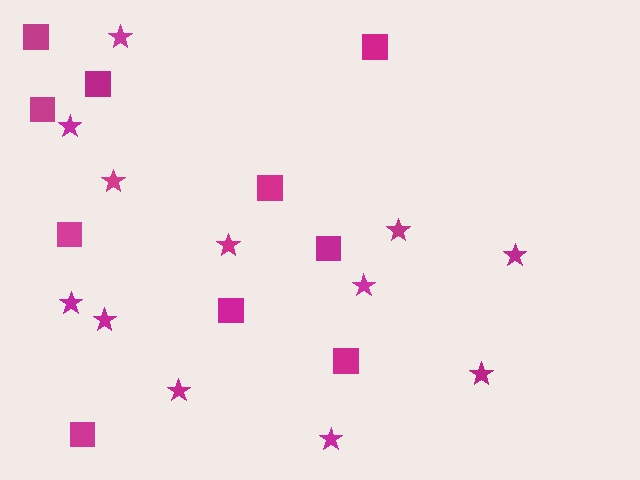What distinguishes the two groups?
There are 2 groups: one group of stars (12) and one group of squares (10).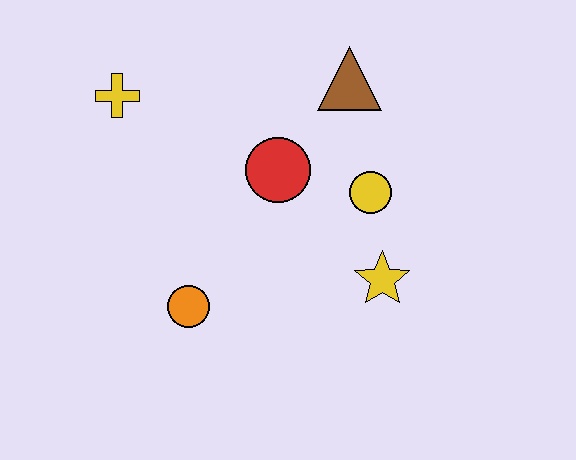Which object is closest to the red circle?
The yellow circle is closest to the red circle.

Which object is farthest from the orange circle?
The brown triangle is farthest from the orange circle.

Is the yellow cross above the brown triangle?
No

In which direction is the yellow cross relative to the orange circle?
The yellow cross is above the orange circle.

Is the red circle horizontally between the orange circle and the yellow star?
Yes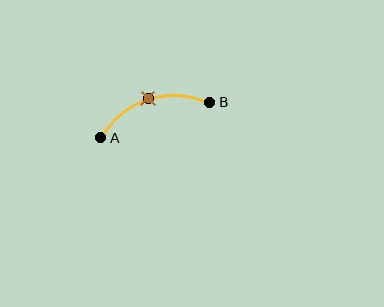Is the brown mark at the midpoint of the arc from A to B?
Yes. The brown mark lies on the arc at equal arc-length from both A and B — it is the arc midpoint.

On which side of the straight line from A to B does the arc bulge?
The arc bulges above the straight line connecting A and B.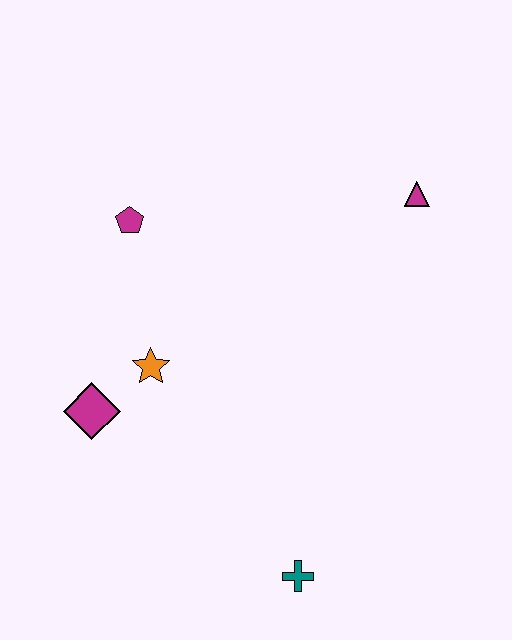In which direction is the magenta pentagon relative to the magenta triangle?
The magenta pentagon is to the left of the magenta triangle.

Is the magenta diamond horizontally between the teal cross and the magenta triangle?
No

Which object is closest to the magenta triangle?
The magenta pentagon is closest to the magenta triangle.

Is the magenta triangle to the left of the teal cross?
No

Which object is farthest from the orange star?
The magenta triangle is farthest from the orange star.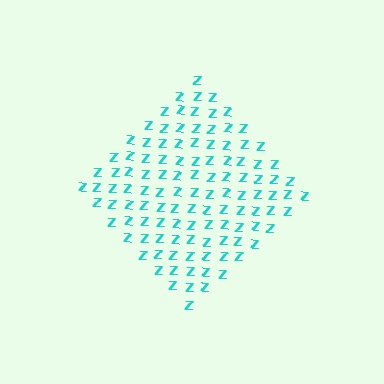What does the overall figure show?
The overall figure shows a diamond.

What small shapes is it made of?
It is made of small letter Z's.